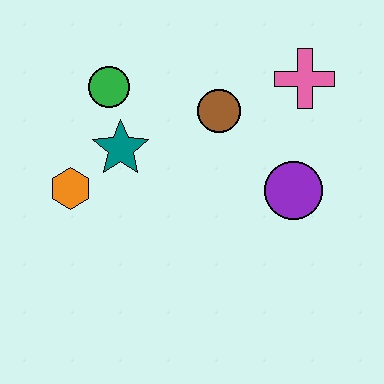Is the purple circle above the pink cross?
No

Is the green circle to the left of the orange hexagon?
No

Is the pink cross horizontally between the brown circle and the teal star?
No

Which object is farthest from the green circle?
The purple circle is farthest from the green circle.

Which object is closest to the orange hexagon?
The teal star is closest to the orange hexagon.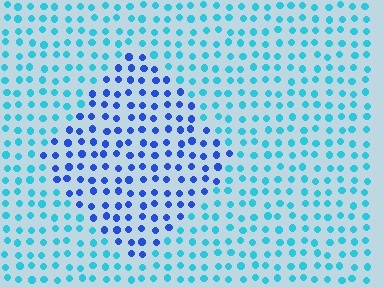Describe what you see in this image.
The image is filled with small cyan elements in a uniform arrangement. A diamond-shaped region is visible where the elements are tinted to a slightly different hue, forming a subtle color boundary.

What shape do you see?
I see a diamond.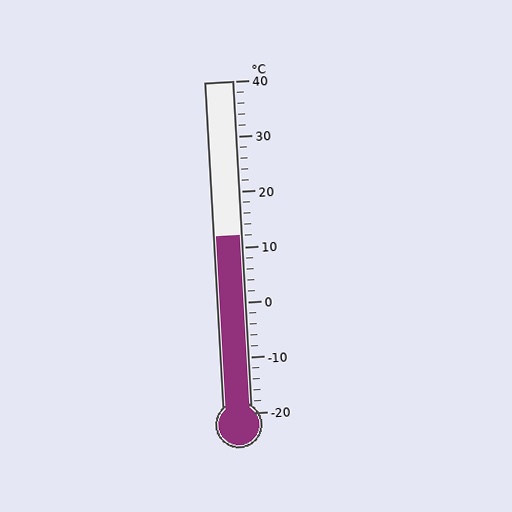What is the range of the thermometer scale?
The thermometer scale ranges from -20°C to 40°C.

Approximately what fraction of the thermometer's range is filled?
The thermometer is filled to approximately 55% of its range.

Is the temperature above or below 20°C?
The temperature is below 20°C.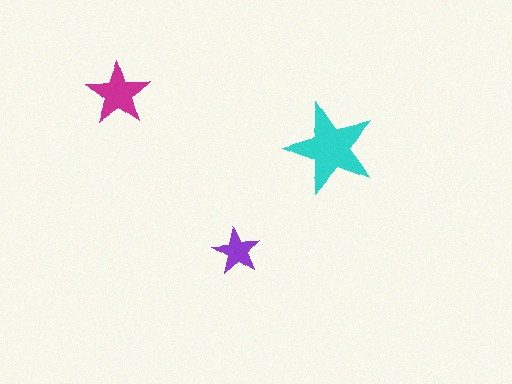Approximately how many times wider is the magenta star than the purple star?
About 1.5 times wider.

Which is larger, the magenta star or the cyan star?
The cyan one.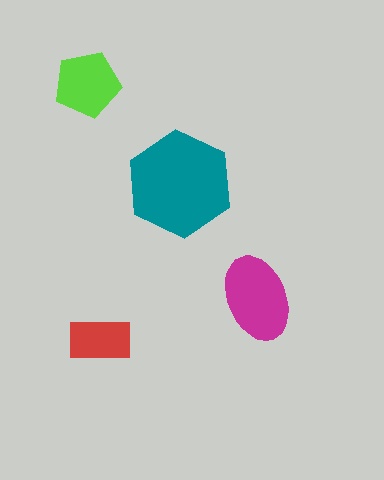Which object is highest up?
The lime pentagon is topmost.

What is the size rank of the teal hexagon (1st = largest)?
1st.